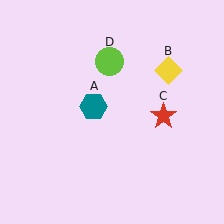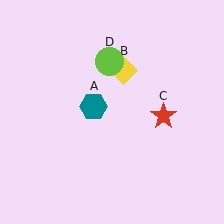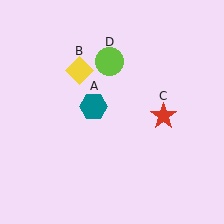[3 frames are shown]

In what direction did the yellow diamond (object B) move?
The yellow diamond (object B) moved left.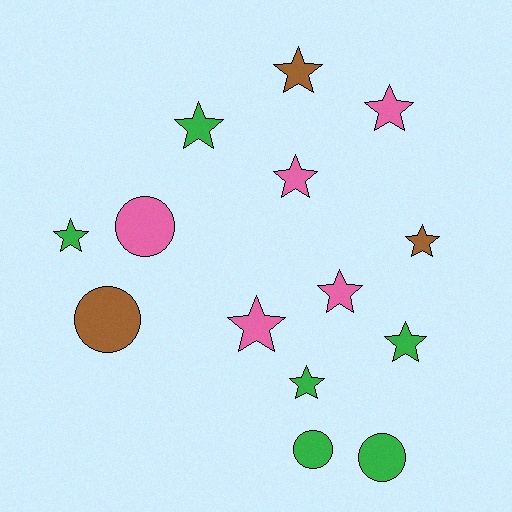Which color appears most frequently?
Green, with 6 objects.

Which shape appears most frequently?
Star, with 10 objects.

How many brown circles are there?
There is 1 brown circle.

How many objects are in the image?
There are 14 objects.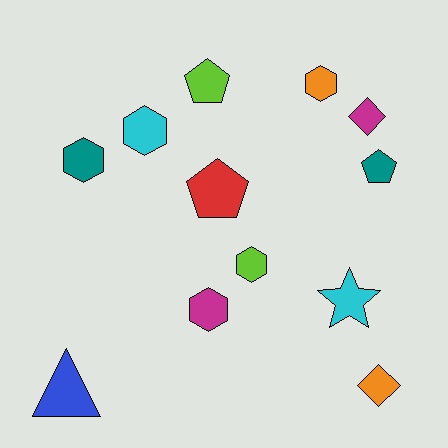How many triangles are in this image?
There is 1 triangle.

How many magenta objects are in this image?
There are 2 magenta objects.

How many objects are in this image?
There are 12 objects.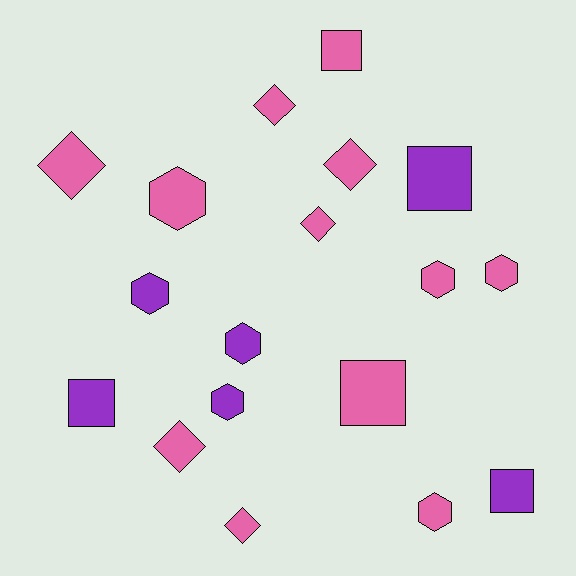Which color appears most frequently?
Pink, with 12 objects.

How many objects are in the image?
There are 18 objects.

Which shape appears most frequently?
Hexagon, with 7 objects.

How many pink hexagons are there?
There are 4 pink hexagons.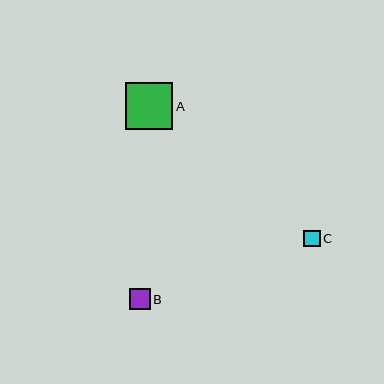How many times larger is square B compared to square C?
Square B is approximately 1.3 times the size of square C.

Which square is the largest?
Square A is the largest with a size of approximately 47 pixels.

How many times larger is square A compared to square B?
Square A is approximately 2.2 times the size of square B.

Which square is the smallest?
Square C is the smallest with a size of approximately 16 pixels.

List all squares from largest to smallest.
From largest to smallest: A, B, C.